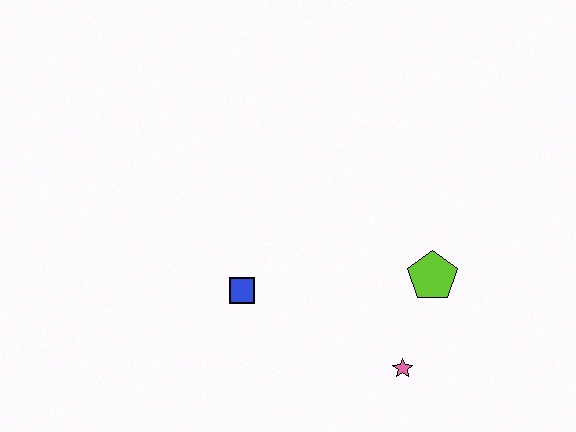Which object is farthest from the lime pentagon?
The blue square is farthest from the lime pentagon.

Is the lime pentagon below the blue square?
No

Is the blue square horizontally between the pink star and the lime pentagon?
No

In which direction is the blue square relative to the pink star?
The blue square is to the left of the pink star.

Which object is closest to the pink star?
The lime pentagon is closest to the pink star.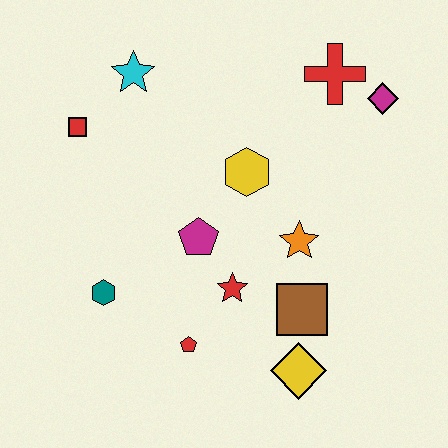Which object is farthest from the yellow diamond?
The cyan star is farthest from the yellow diamond.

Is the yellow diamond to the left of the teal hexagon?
No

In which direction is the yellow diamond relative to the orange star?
The yellow diamond is below the orange star.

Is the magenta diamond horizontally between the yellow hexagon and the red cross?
No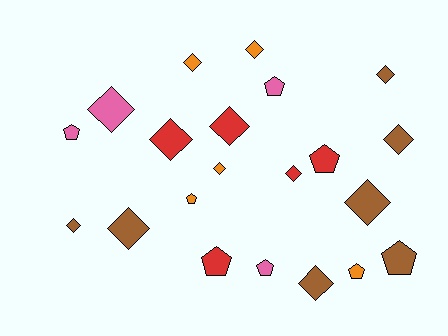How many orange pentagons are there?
There are 2 orange pentagons.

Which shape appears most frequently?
Diamond, with 13 objects.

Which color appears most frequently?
Brown, with 7 objects.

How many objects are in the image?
There are 21 objects.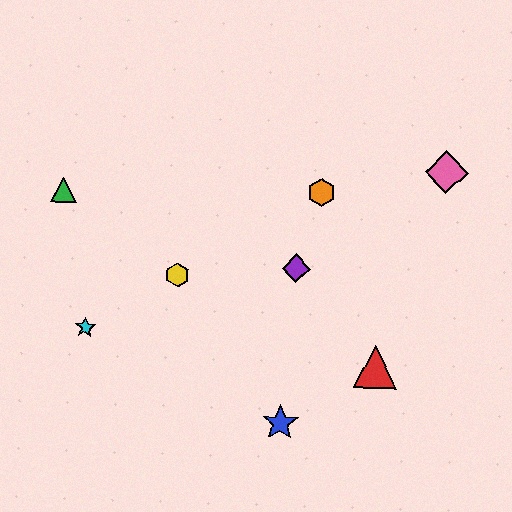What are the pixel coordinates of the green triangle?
The green triangle is at (64, 190).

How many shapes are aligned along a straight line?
3 shapes (the yellow hexagon, the orange hexagon, the cyan star) are aligned along a straight line.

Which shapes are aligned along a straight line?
The yellow hexagon, the orange hexagon, the cyan star are aligned along a straight line.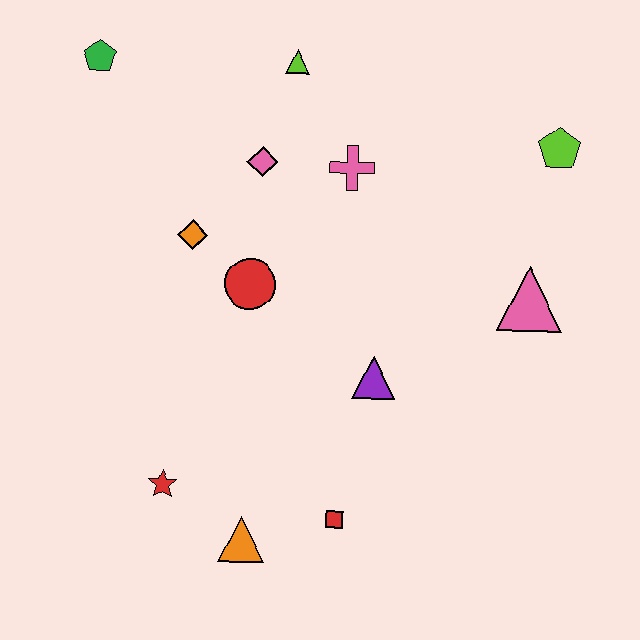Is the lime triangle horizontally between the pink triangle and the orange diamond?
Yes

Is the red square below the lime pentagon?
Yes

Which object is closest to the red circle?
The orange diamond is closest to the red circle.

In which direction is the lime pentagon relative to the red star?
The lime pentagon is to the right of the red star.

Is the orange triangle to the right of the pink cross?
No